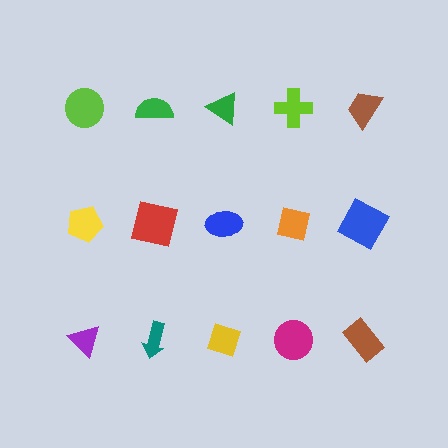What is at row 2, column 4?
An orange square.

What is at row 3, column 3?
A yellow diamond.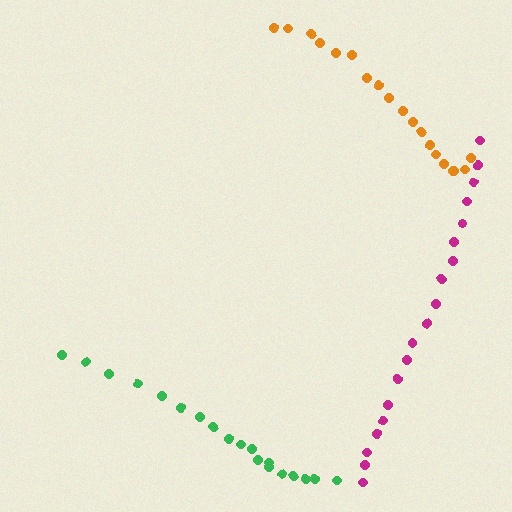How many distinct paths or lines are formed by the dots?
There are 3 distinct paths.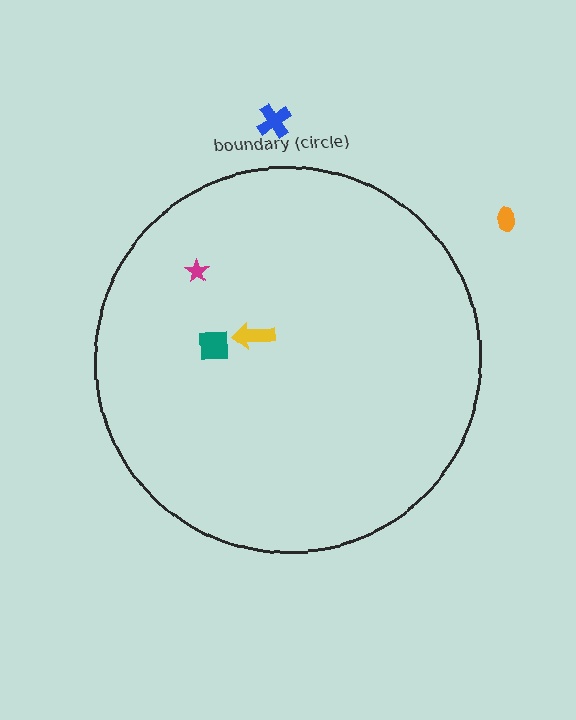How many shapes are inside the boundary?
3 inside, 2 outside.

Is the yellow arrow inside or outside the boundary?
Inside.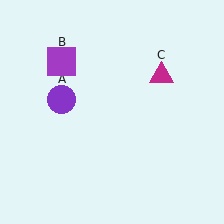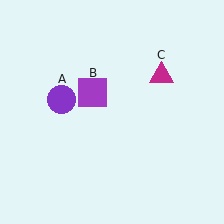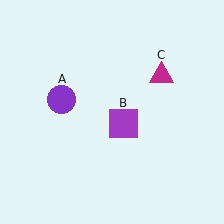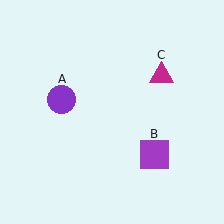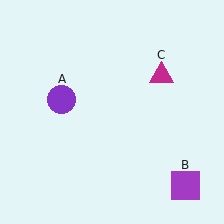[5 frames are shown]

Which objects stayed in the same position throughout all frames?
Purple circle (object A) and magenta triangle (object C) remained stationary.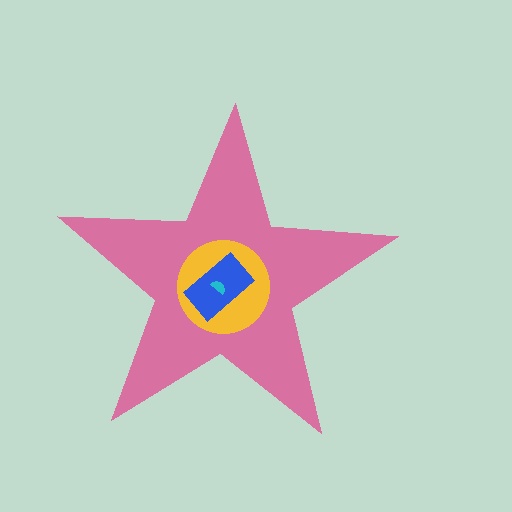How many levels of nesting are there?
4.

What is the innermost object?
The cyan semicircle.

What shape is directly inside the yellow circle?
The blue rectangle.